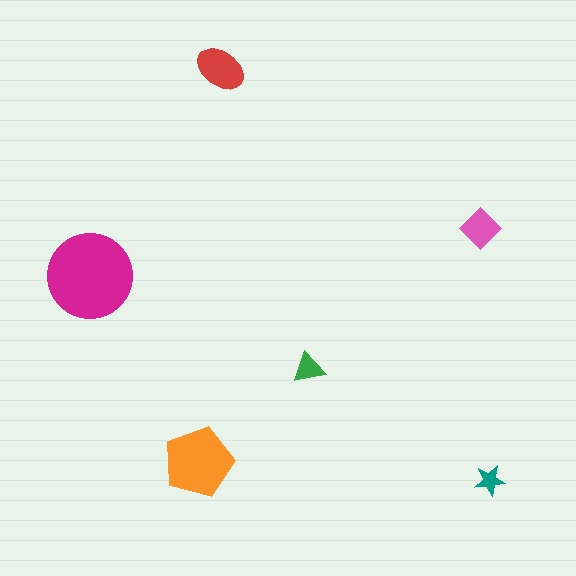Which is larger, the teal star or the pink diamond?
The pink diamond.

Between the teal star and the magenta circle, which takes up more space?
The magenta circle.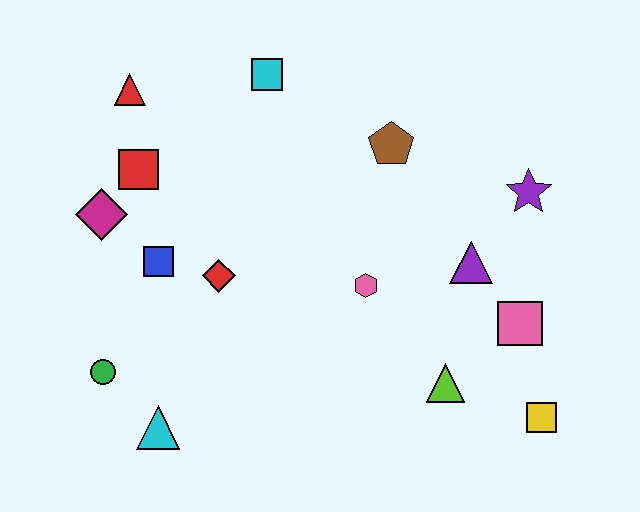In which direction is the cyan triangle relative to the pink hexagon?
The cyan triangle is to the left of the pink hexagon.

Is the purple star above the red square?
No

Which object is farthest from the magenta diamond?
The yellow square is farthest from the magenta diamond.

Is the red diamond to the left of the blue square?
No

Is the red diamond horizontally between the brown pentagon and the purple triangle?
No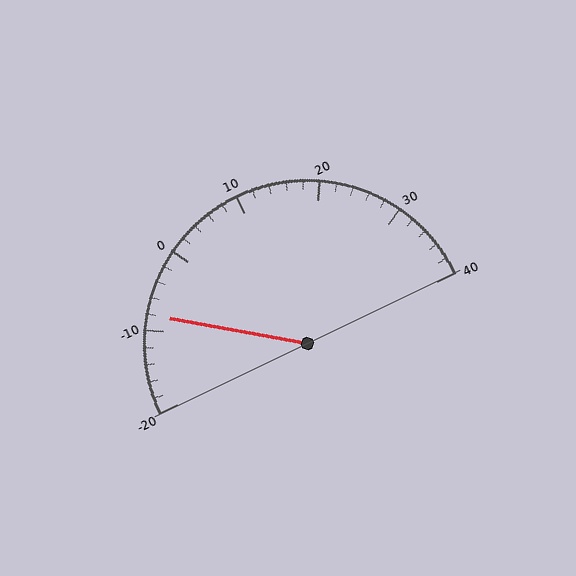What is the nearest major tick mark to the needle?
The nearest major tick mark is -10.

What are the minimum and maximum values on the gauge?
The gauge ranges from -20 to 40.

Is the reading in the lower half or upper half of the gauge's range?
The reading is in the lower half of the range (-20 to 40).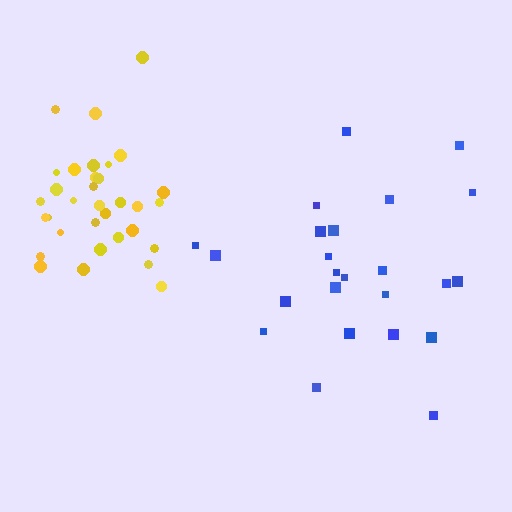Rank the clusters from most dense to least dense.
yellow, blue.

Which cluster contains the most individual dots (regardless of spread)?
Yellow (34).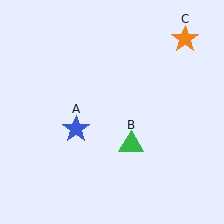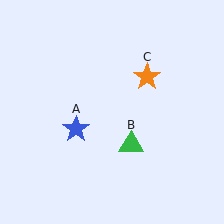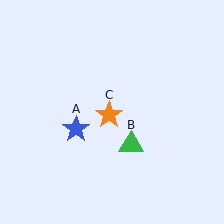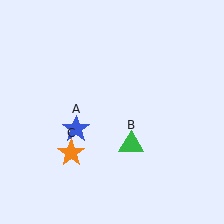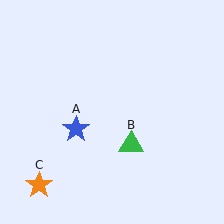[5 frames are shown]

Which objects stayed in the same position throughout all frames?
Blue star (object A) and green triangle (object B) remained stationary.